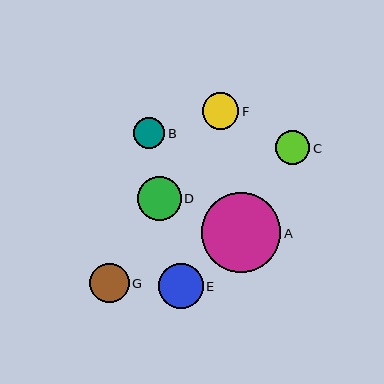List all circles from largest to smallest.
From largest to smallest: A, E, D, G, F, C, B.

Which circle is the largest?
Circle A is the largest with a size of approximately 80 pixels.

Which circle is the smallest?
Circle B is the smallest with a size of approximately 31 pixels.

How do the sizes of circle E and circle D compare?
Circle E and circle D are approximately the same size.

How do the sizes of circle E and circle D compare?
Circle E and circle D are approximately the same size.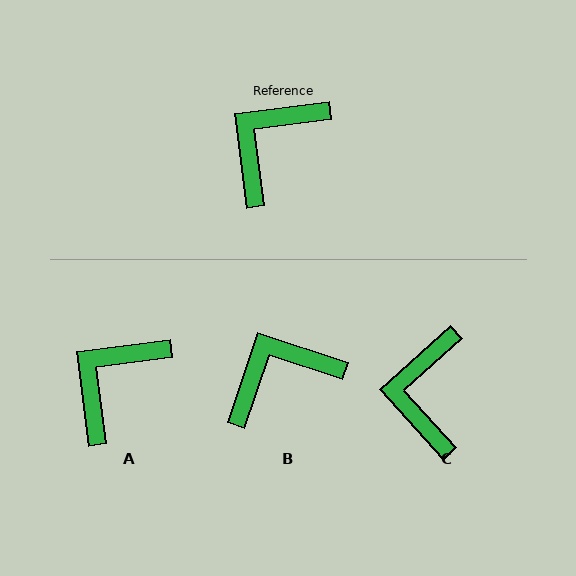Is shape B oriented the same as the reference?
No, it is off by about 26 degrees.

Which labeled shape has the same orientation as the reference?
A.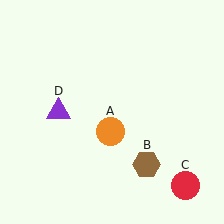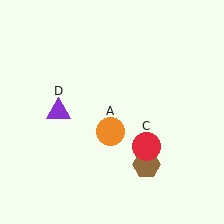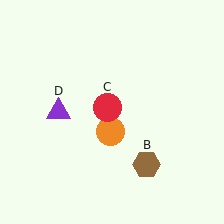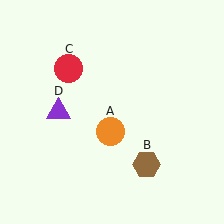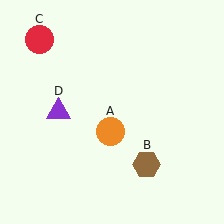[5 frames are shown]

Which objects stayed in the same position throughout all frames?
Orange circle (object A) and brown hexagon (object B) and purple triangle (object D) remained stationary.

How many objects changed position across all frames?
1 object changed position: red circle (object C).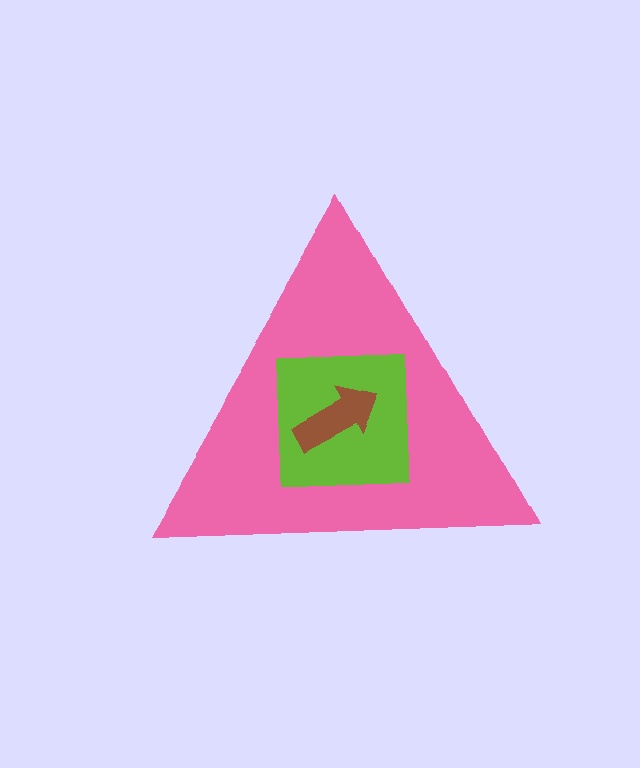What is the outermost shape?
The pink triangle.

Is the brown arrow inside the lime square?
Yes.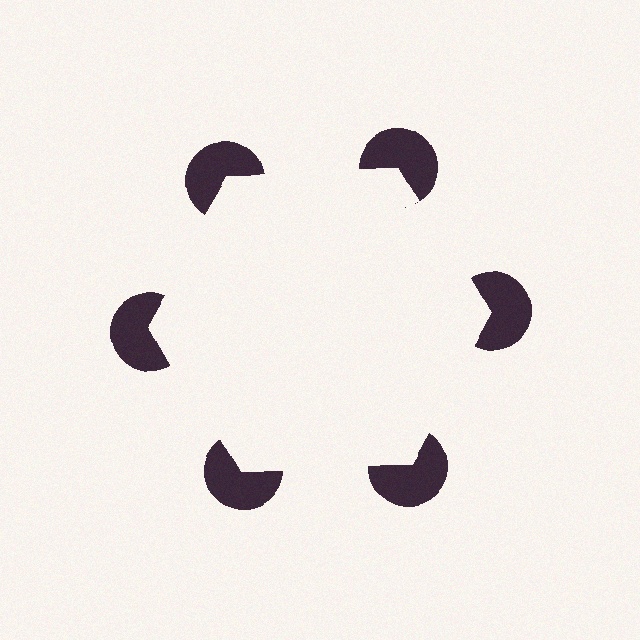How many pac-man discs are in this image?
There are 6 — one at each vertex of the illusory hexagon.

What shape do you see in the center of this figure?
An illusory hexagon — its edges are inferred from the aligned wedge cuts in the pac-man discs, not physically drawn.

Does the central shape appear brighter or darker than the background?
It typically appears slightly brighter than the background, even though no actual brightness change is drawn.